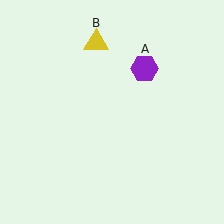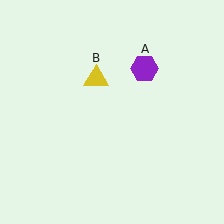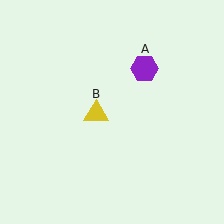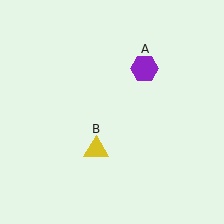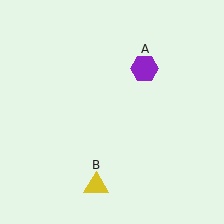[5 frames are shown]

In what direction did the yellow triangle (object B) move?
The yellow triangle (object B) moved down.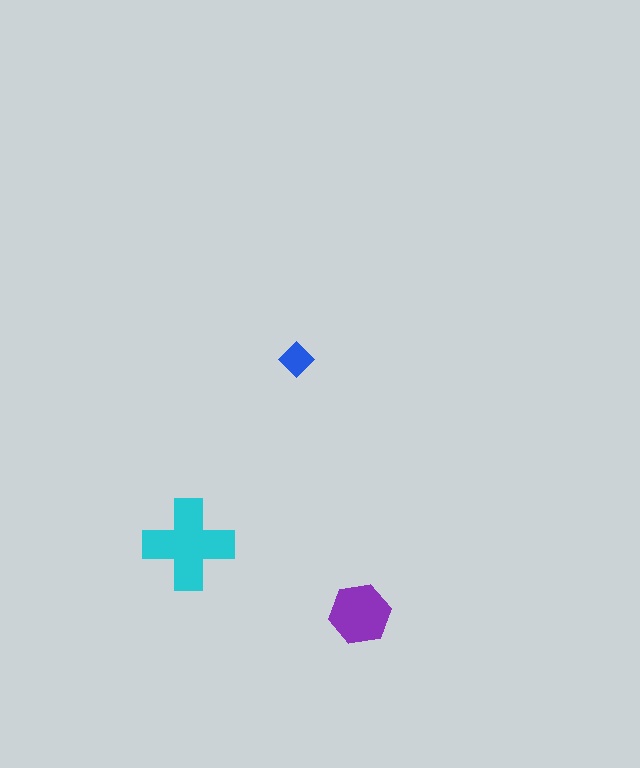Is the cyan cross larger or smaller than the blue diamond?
Larger.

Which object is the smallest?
The blue diamond.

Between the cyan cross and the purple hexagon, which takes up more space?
The cyan cross.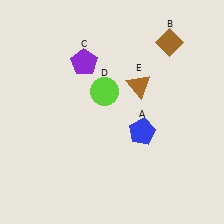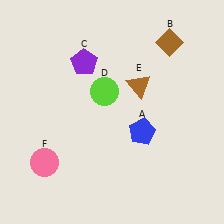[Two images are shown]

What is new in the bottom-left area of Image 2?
A pink circle (F) was added in the bottom-left area of Image 2.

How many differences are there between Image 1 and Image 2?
There is 1 difference between the two images.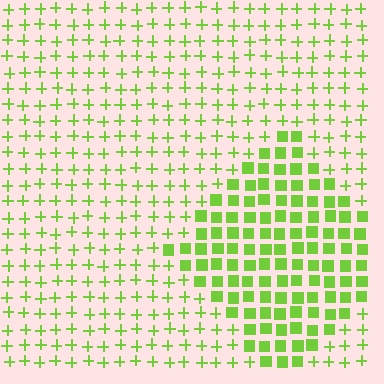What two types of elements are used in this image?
The image uses squares inside the diamond region and plus signs outside it.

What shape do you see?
I see a diamond.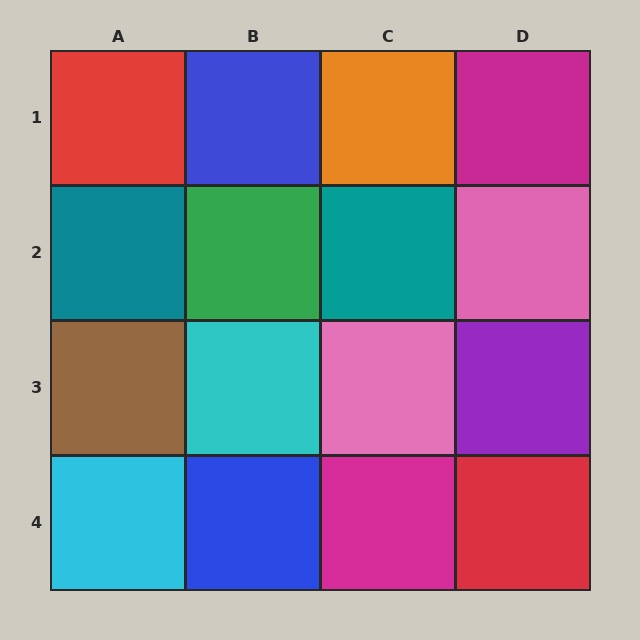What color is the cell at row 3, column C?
Pink.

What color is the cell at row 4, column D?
Red.